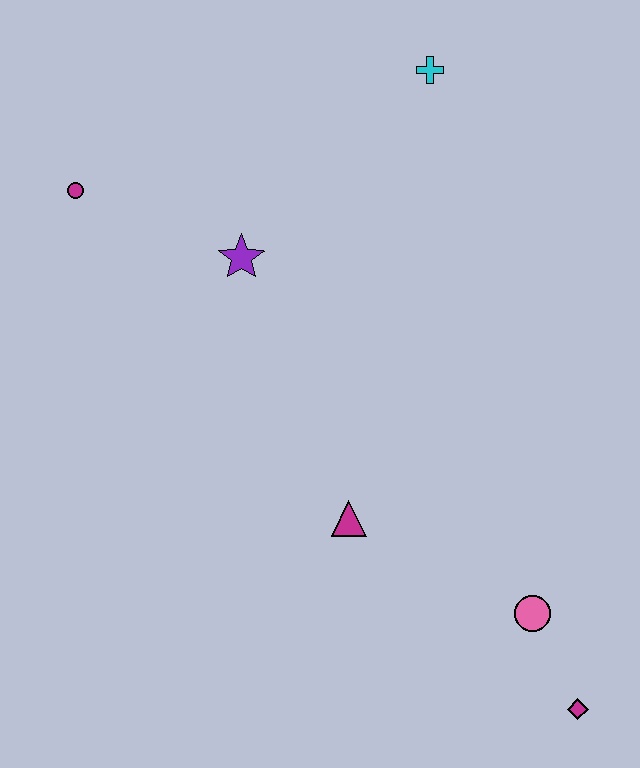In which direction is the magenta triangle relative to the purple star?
The magenta triangle is below the purple star.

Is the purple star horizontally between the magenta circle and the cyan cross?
Yes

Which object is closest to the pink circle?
The magenta diamond is closest to the pink circle.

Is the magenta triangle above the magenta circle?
No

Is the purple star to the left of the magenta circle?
No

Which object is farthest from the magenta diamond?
The magenta circle is farthest from the magenta diamond.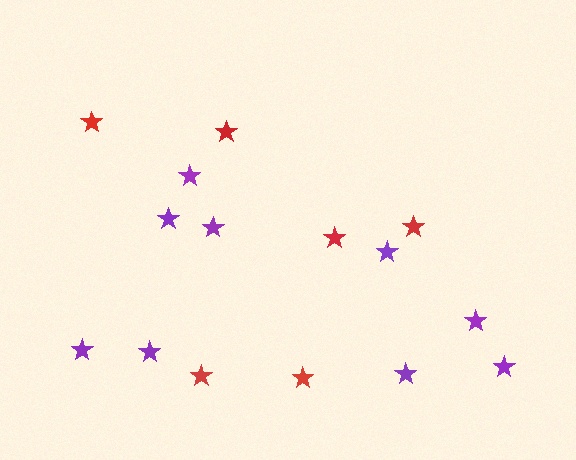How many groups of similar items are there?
There are 2 groups: one group of red stars (6) and one group of purple stars (9).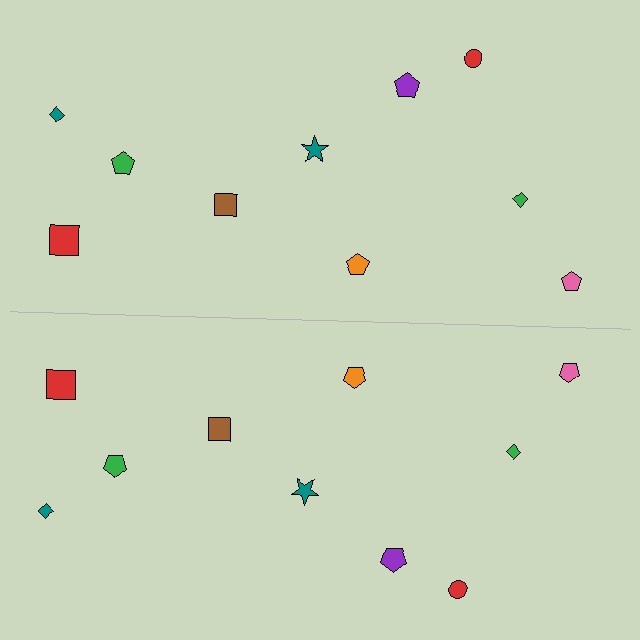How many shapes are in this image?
There are 20 shapes in this image.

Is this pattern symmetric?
Yes, this pattern has bilateral (reflection) symmetry.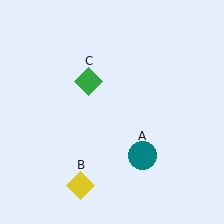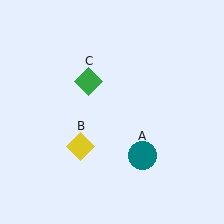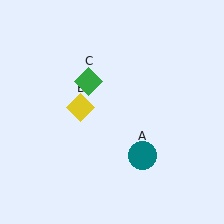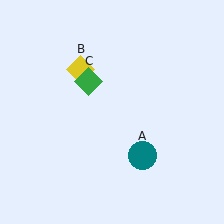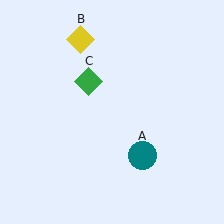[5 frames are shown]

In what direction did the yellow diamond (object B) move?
The yellow diamond (object B) moved up.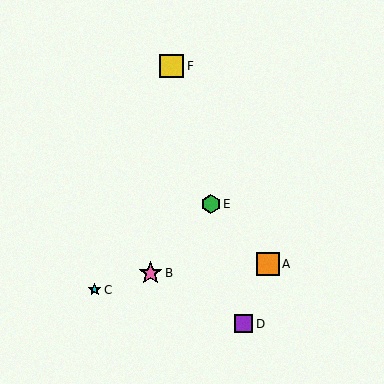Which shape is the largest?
The yellow square (labeled F) is the largest.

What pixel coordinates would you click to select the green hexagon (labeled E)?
Click at (211, 204) to select the green hexagon E.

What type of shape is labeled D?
Shape D is a purple square.